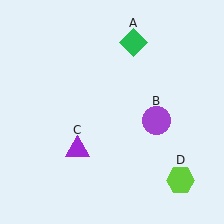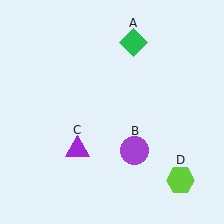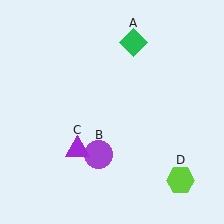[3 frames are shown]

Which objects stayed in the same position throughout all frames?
Green diamond (object A) and purple triangle (object C) and lime hexagon (object D) remained stationary.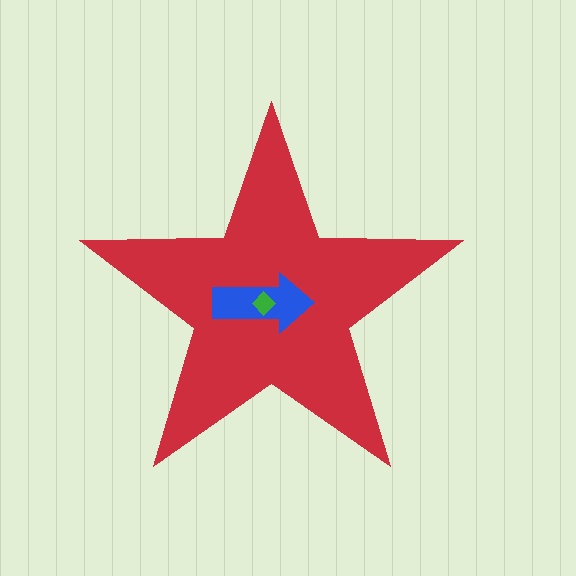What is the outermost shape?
The red star.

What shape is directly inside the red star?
The blue arrow.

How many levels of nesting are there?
3.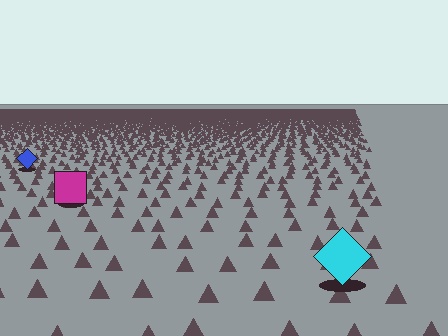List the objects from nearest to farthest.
From nearest to farthest: the cyan diamond, the magenta square, the blue diamond.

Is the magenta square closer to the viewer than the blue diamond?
Yes. The magenta square is closer — you can tell from the texture gradient: the ground texture is coarser near it.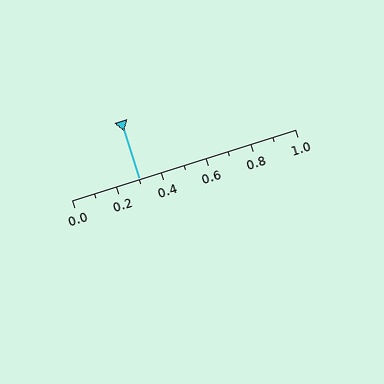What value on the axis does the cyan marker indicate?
The marker indicates approximately 0.3.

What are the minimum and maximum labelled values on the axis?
The axis runs from 0.0 to 1.0.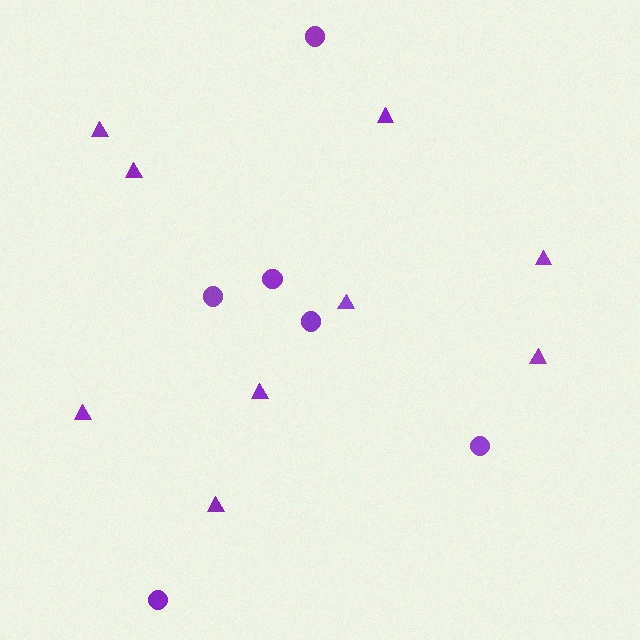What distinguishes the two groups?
There are 2 groups: one group of triangles (9) and one group of circles (6).